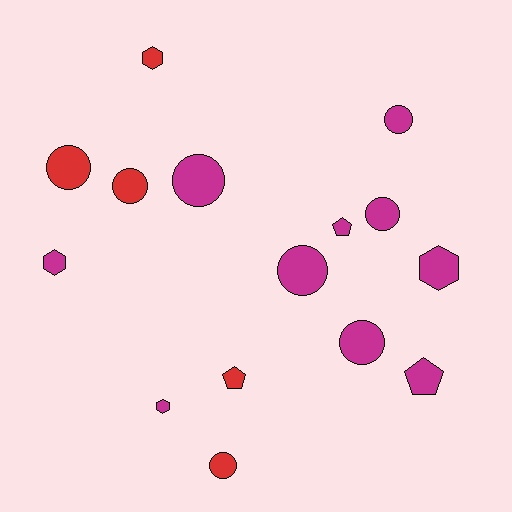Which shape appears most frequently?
Circle, with 8 objects.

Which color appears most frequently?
Magenta, with 10 objects.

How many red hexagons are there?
There is 1 red hexagon.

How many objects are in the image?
There are 15 objects.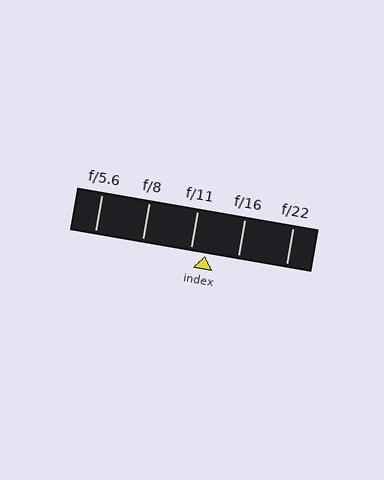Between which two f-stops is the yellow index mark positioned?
The index mark is between f/11 and f/16.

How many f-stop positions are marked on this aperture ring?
There are 5 f-stop positions marked.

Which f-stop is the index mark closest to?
The index mark is closest to f/11.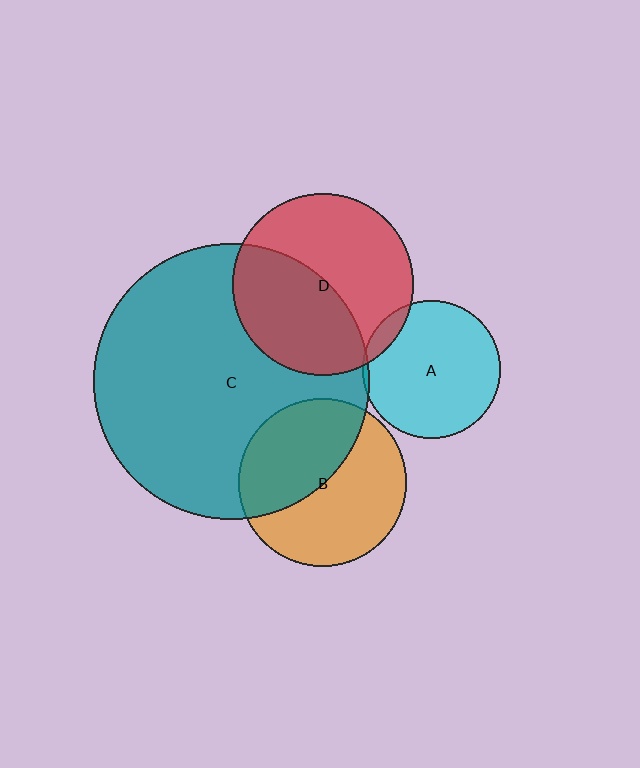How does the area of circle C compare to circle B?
Approximately 2.7 times.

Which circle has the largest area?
Circle C (teal).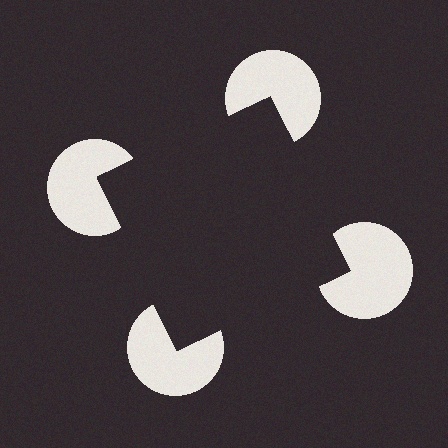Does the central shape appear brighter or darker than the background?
It typically appears slightly darker than the background, even though no actual brightness change is drawn.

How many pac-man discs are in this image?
There are 4 — one at each vertex of the illusory square.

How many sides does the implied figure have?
4 sides.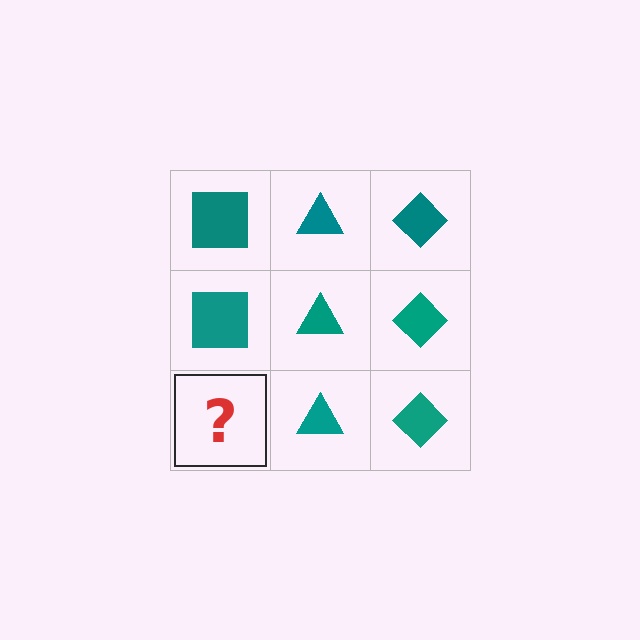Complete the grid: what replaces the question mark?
The question mark should be replaced with a teal square.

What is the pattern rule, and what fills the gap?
The rule is that each column has a consistent shape. The gap should be filled with a teal square.